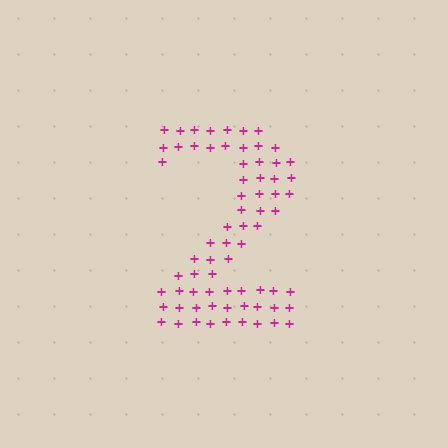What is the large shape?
The large shape is the digit 2.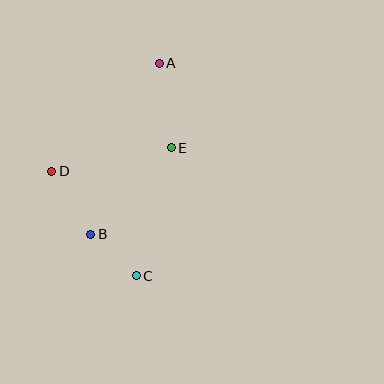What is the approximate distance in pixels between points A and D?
The distance between A and D is approximately 152 pixels.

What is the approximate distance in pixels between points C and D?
The distance between C and D is approximately 134 pixels.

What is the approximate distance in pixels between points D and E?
The distance between D and E is approximately 122 pixels.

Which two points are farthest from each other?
Points A and C are farthest from each other.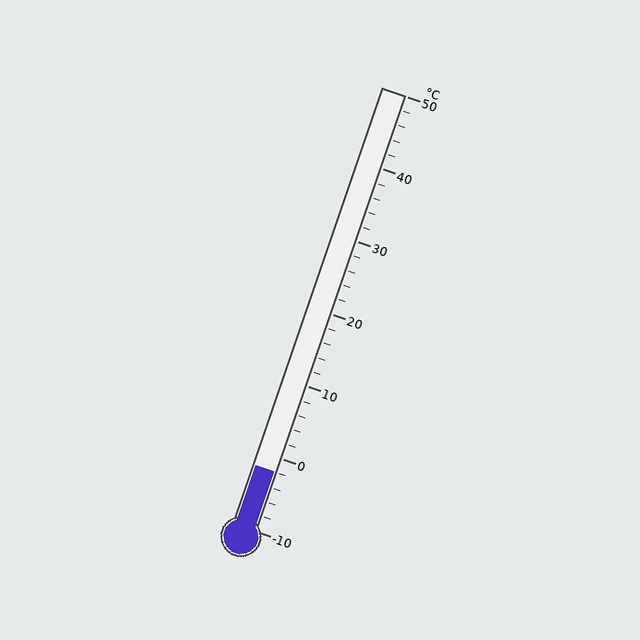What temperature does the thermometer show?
The thermometer shows approximately -2°C.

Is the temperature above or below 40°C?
The temperature is below 40°C.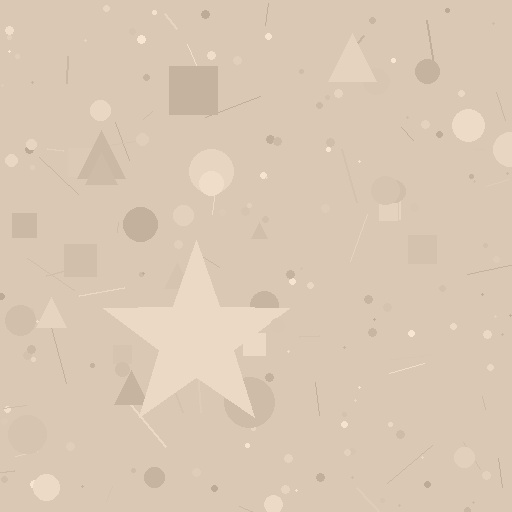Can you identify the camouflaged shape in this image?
The camouflaged shape is a star.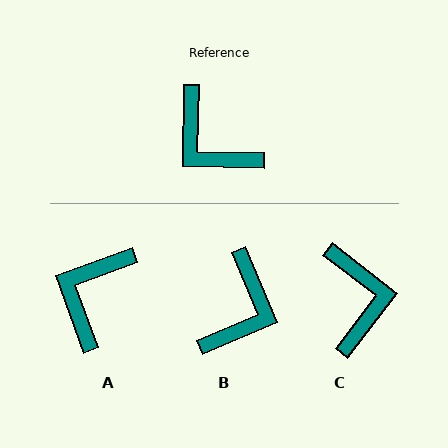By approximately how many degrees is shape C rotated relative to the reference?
Approximately 144 degrees counter-clockwise.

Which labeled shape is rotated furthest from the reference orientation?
C, about 144 degrees away.